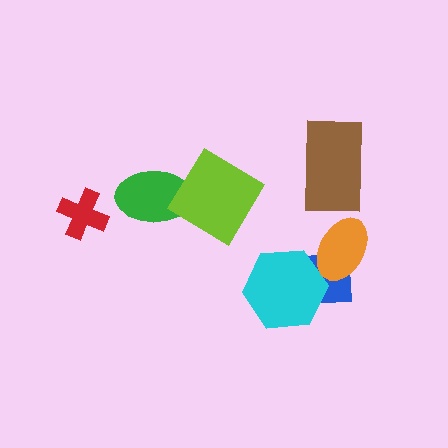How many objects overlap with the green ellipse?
1 object overlaps with the green ellipse.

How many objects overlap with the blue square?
2 objects overlap with the blue square.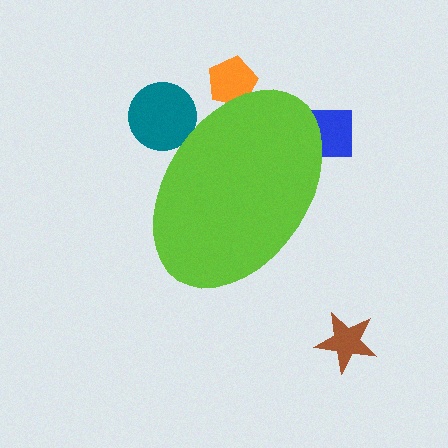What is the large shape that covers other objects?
A lime ellipse.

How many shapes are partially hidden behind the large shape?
3 shapes are partially hidden.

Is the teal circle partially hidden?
Yes, the teal circle is partially hidden behind the lime ellipse.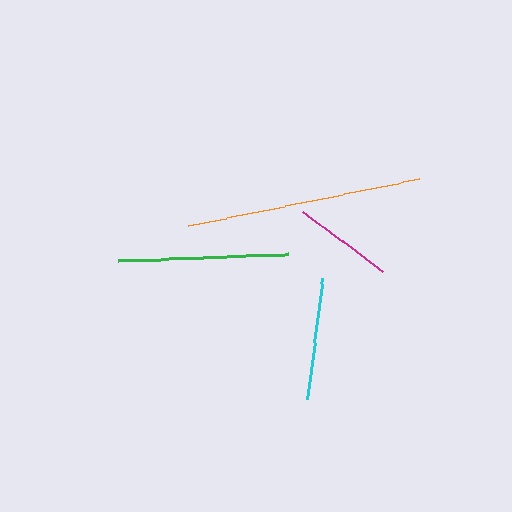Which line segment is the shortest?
The magenta line is the shortest at approximately 100 pixels.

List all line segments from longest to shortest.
From longest to shortest: orange, green, cyan, magenta.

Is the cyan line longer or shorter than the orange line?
The orange line is longer than the cyan line.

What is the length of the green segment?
The green segment is approximately 170 pixels long.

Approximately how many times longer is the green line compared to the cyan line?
The green line is approximately 1.4 times the length of the cyan line.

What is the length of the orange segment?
The orange segment is approximately 236 pixels long.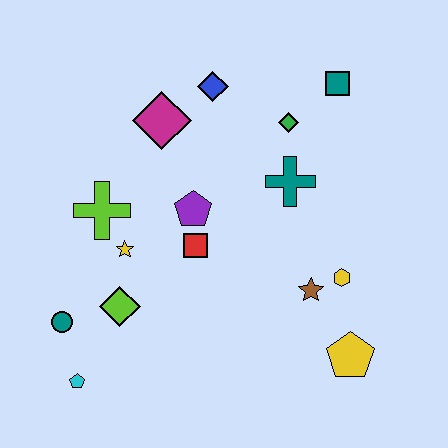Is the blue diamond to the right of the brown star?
No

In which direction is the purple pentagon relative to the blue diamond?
The purple pentagon is below the blue diamond.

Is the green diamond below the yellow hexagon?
No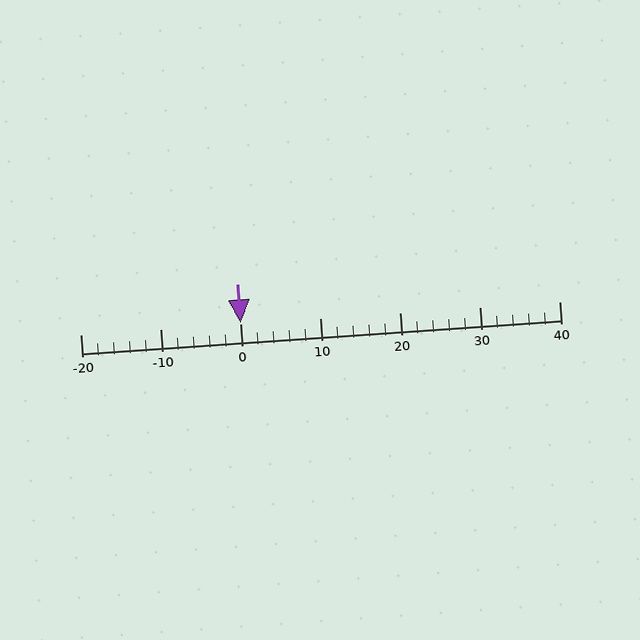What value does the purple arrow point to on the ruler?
The purple arrow points to approximately 0.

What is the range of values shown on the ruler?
The ruler shows values from -20 to 40.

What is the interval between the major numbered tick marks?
The major tick marks are spaced 10 units apart.